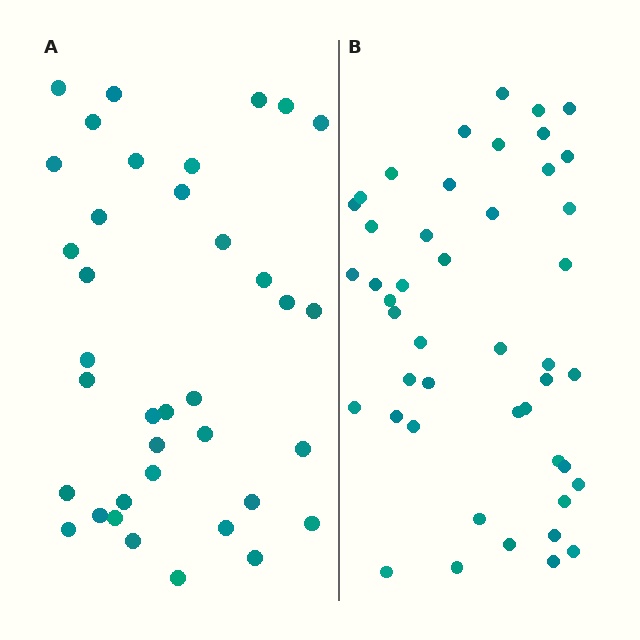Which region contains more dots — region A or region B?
Region B (the right region) has more dots.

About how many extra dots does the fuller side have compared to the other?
Region B has roughly 8 or so more dots than region A.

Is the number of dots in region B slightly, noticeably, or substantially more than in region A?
Region B has only slightly more — the two regions are fairly close. The ratio is roughly 1.2 to 1.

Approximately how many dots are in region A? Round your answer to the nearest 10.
About 40 dots. (The exact count is 37, which rounds to 40.)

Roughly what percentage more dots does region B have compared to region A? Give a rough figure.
About 25% more.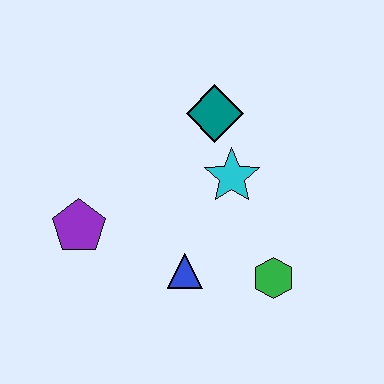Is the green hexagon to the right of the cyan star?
Yes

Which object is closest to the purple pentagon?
The blue triangle is closest to the purple pentagon.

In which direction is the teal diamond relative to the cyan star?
The teal diamond is above the cyan star.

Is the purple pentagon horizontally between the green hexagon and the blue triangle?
No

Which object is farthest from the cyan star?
The purple pentagon is farthest from the cyan star.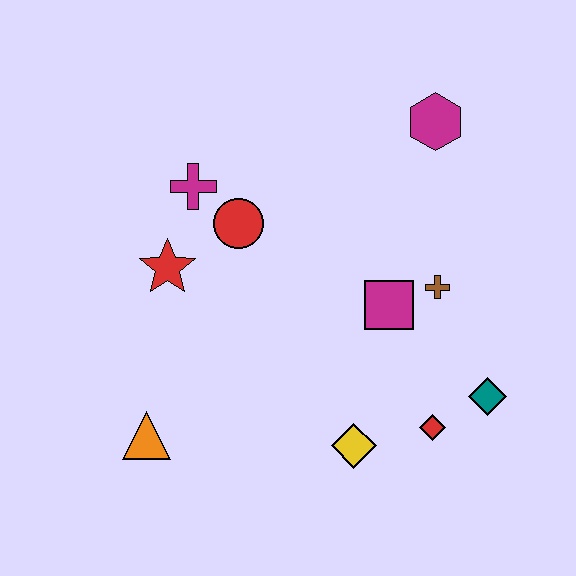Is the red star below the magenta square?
No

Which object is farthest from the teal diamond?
The magenta cross is farthest from the teal diamond.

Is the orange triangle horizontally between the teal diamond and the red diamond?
No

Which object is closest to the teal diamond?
The red diamond is closest to the teal diamond.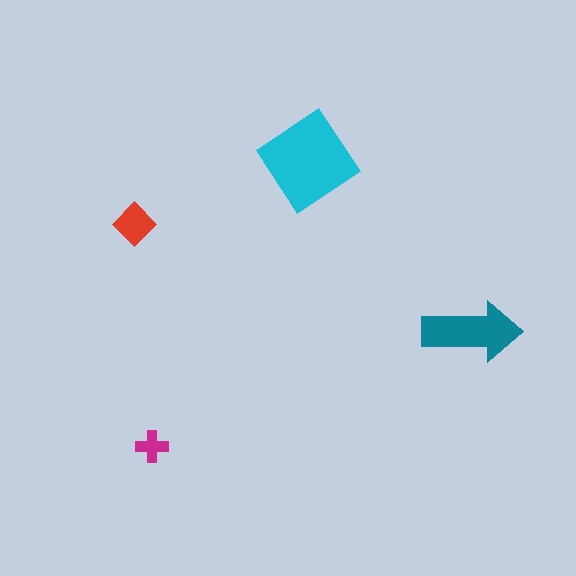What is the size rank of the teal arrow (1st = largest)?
2nd.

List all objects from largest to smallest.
The cyan diamond, the teal arrow, the red diamond, the magenta cross.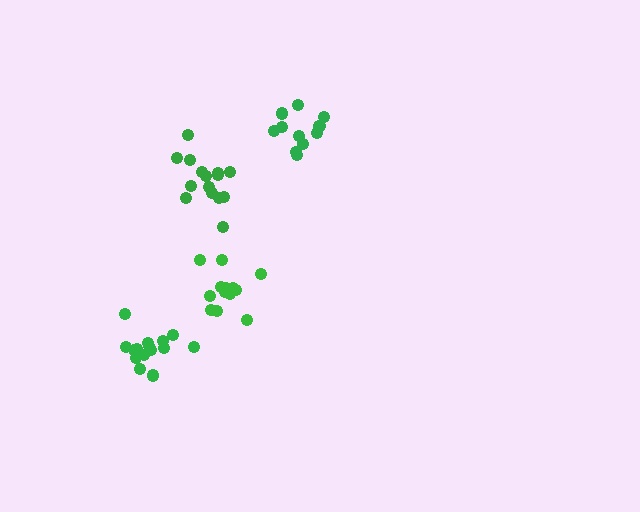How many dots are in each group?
Group 1: 11 dots, Group 2: 15 dots, Group 3: 13 dots, Group 4: 15 dots (54 total).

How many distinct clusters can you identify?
There are 4 distinct clusters.